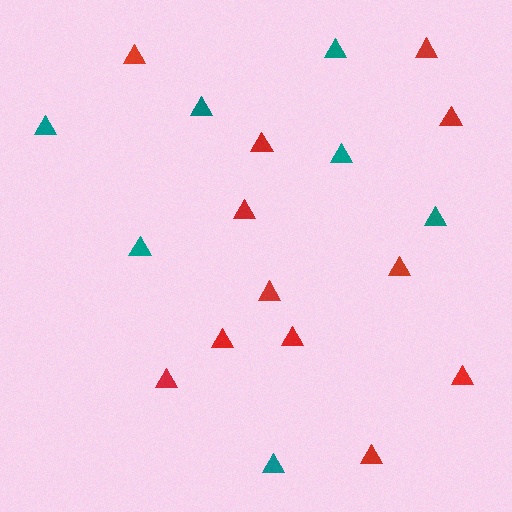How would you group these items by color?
There are 2 groups: one group of teal triangles (7) and one group of red triangles (12).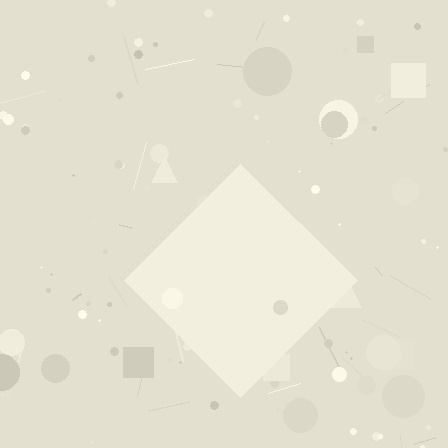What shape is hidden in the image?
A diamond is hidden in the image.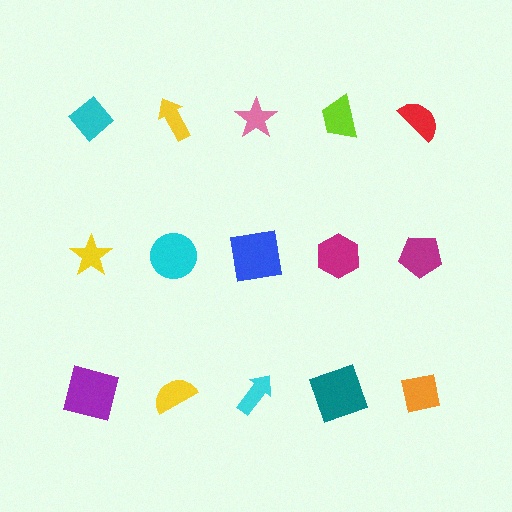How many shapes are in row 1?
5 shapes.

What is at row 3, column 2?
A yellow semicircle.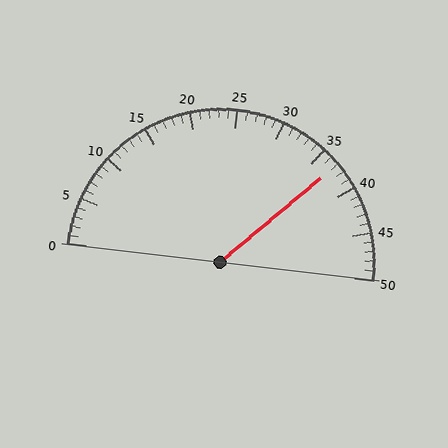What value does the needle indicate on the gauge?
The needle indicates approximately 37.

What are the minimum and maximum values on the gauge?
The gauge ranges from 0 to 50.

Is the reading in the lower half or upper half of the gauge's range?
The reading is in the upper half of the range (0 to 50).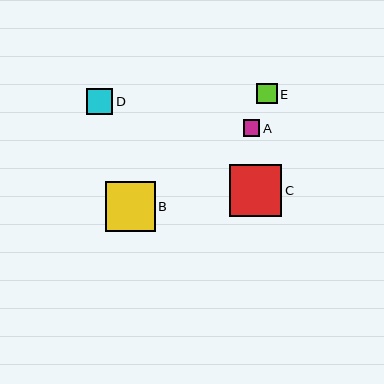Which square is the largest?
Square C is the largest with a size of approximately 52 pixels.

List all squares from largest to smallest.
From largest to smallest: C, B, D, E, A.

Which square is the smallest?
Square A is the smallest with a size of approximately 17 pixels.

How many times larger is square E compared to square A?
Square E is approximately 1.2 times the size of square A.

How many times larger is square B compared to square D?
Square B is approximately 1.9 times the size of square D.